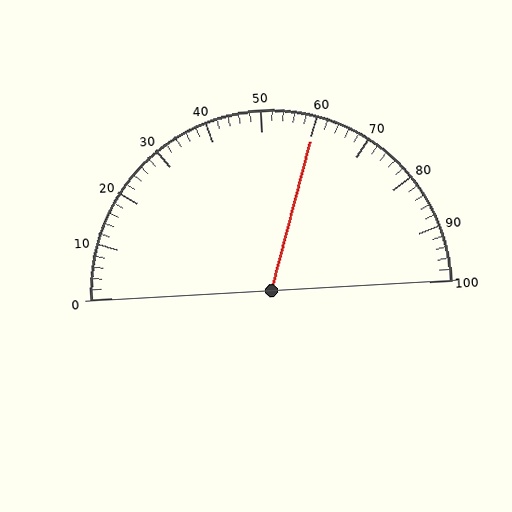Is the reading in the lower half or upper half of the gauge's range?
The reading is in the upper half of the range (0 to 100).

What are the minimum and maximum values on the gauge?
The gauge ranges from 0 to 100.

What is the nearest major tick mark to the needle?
The nearest major tick mark is 60.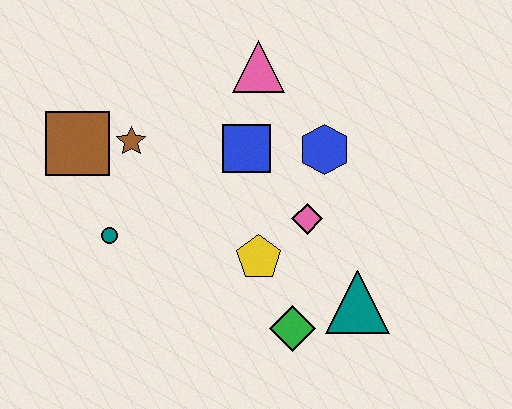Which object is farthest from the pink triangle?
The green diamond is farthest from the pink triangle.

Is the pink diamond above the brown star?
No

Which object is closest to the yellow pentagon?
The pink diamond is closest to the yellow pentagon.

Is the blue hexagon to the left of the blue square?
No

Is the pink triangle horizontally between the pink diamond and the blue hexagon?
No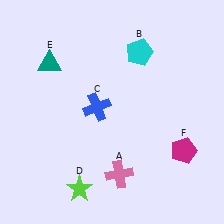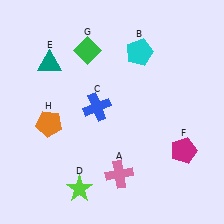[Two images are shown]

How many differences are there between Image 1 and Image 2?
There are 2 differences between the two images.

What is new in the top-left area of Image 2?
A green diamond (G) was added in the top-left area of Image 2.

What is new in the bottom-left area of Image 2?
An orange pentagon (H) was added in the bottom-left area of Image 2.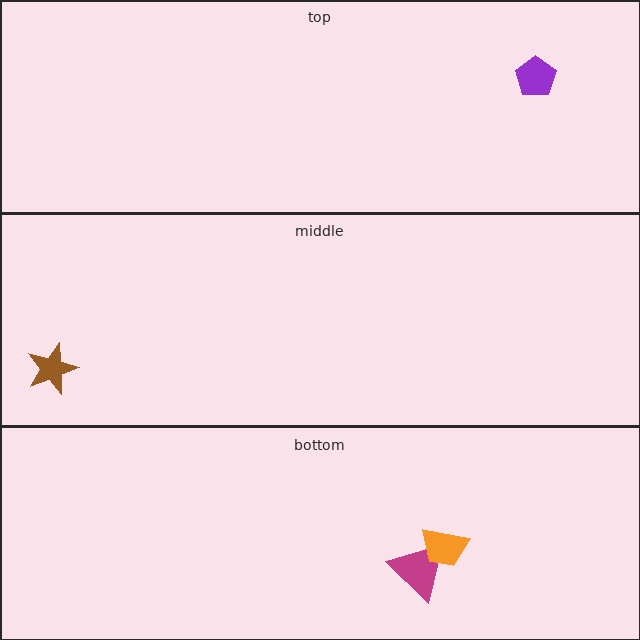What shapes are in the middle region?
The brown star.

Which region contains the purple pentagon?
The top region.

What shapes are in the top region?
The purple pentagon.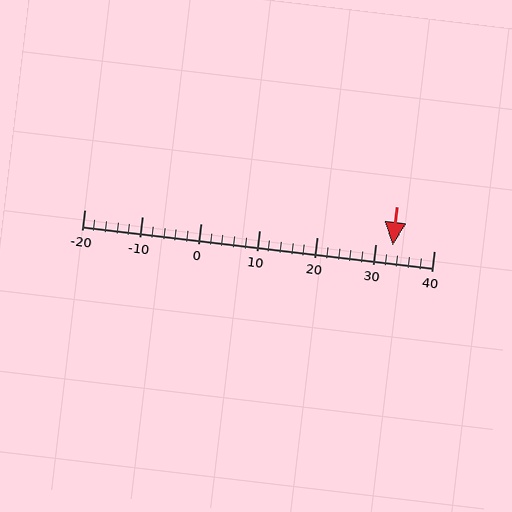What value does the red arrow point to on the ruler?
The red arrow points to approximately 33.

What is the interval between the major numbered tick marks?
The major tick marks are spaced 10 units apart.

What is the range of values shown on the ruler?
The ruler shows values from -20 to 40.